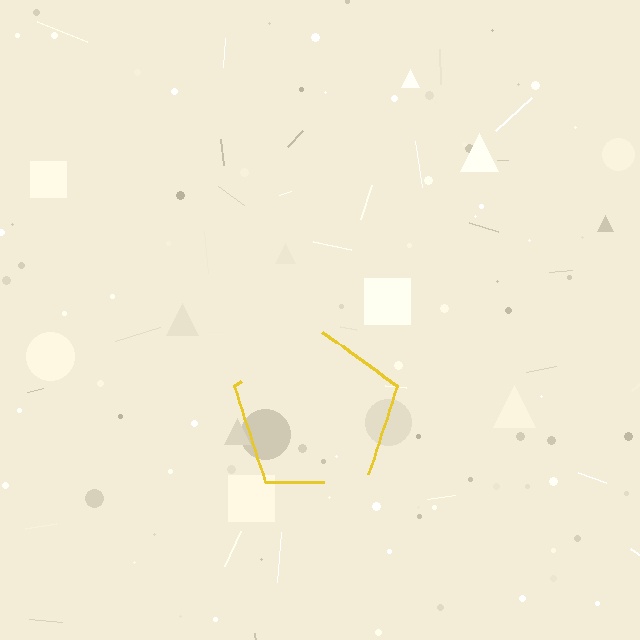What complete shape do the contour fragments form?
The contour fragments form a pentagon.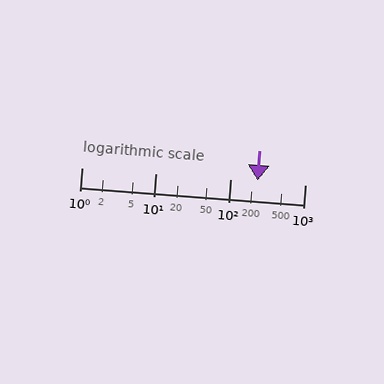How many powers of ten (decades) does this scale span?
The scale spans 3 decades, from 1 to 1000.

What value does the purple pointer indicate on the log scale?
The pointer indicates approximately 230.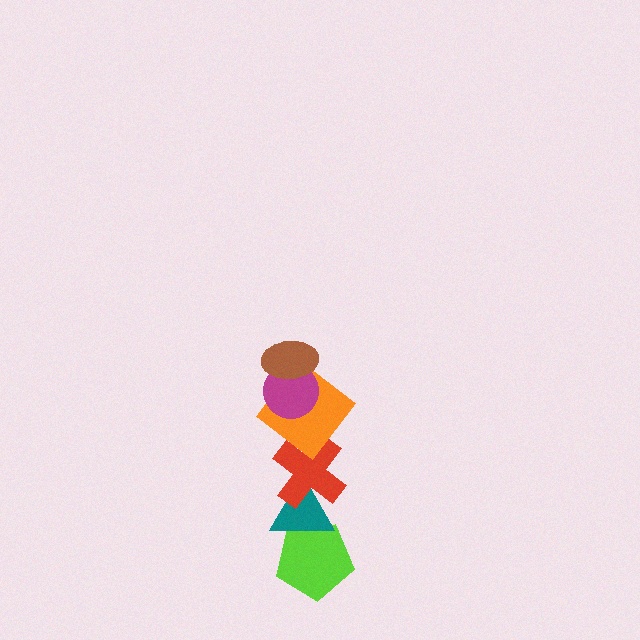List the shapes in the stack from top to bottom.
From top to bottom: the brown ellipse, the magenta circle, the orange diamond, the red cross, the teal triangle, the lime pentagon.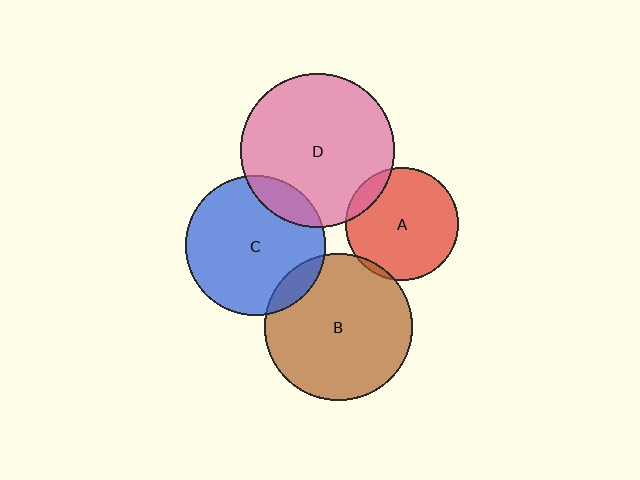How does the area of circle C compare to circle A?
Approximately 1.5 times.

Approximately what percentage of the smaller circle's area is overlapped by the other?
Approximately 15%.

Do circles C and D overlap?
Yes.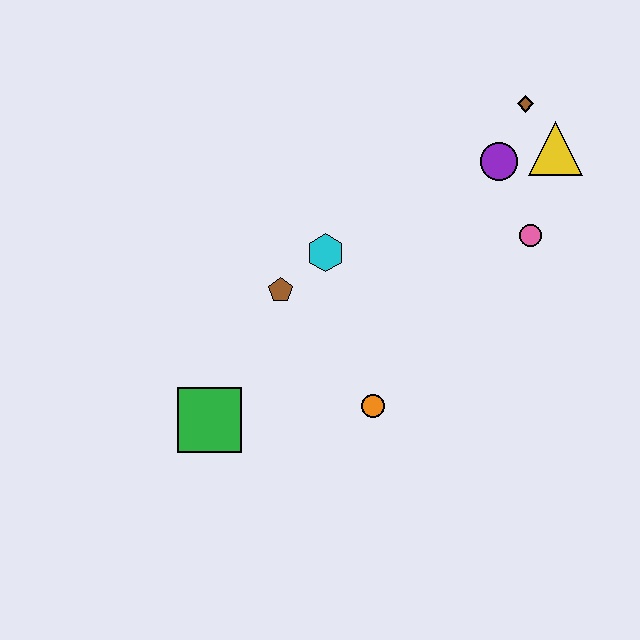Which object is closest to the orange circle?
The brown pentagon is closest to the orange circle.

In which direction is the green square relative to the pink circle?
The green square is to the left of the pink circle.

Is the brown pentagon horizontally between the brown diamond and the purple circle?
No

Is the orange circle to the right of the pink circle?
No